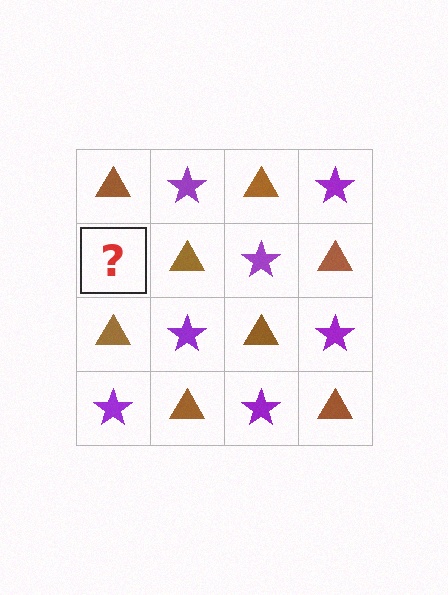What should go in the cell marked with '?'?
The missing cell should contain a purple star.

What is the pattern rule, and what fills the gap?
The rule is that it alternates brown triangle and purple star in a checkerboard pattern. The gap should be filled with a purple star.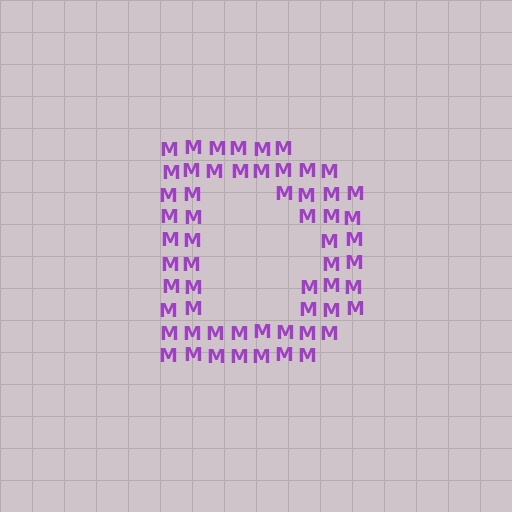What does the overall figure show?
The overall figure shows the letter D.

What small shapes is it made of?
It is made of small letter M's.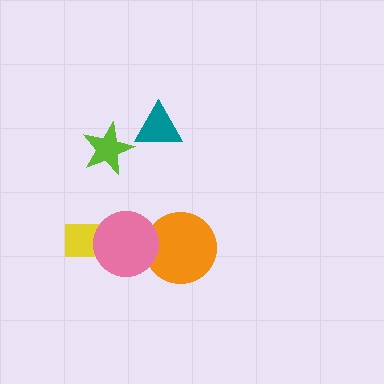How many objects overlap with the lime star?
0 objects overlap with the lime star.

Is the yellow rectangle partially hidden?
Yes, it is partially covered by another shape.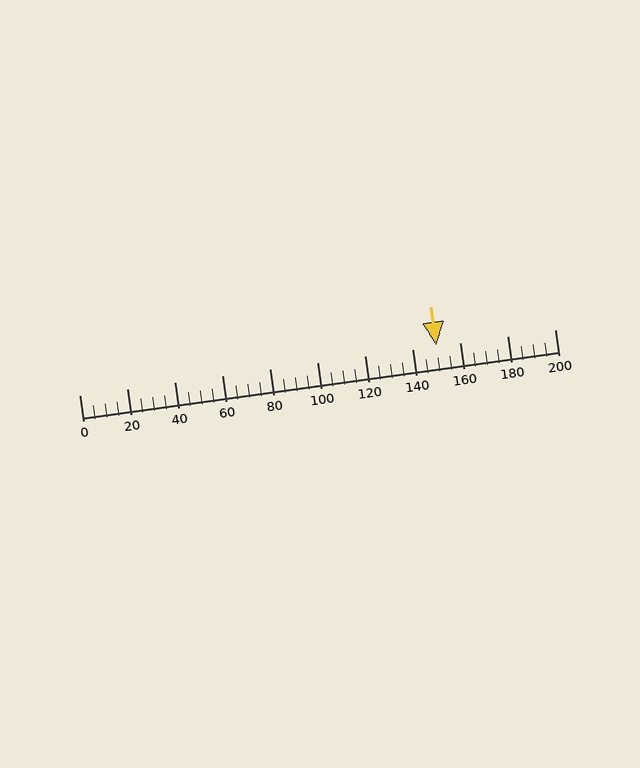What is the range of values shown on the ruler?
The ruler shows values from 0 to 200.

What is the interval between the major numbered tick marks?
The major tick marks are spaced 20 units apart.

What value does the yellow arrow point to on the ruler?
The yellow arrow points to approximately 150.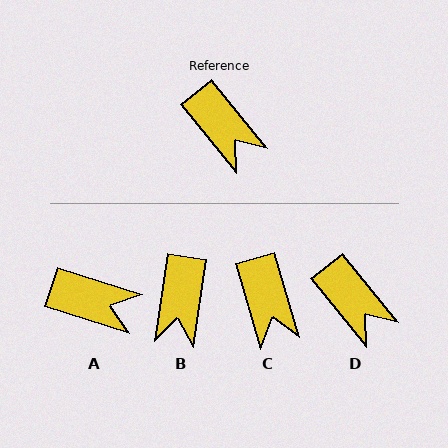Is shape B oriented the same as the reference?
No, it is off by about 47 degrees.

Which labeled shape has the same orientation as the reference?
D.